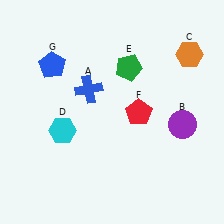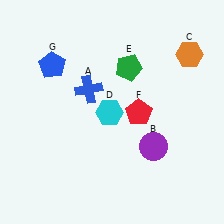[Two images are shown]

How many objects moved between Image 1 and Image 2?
2 objects moved between the two images.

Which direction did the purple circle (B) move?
The purple circle (B) moved left.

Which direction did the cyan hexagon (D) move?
The cyan hexagon (D) moved right.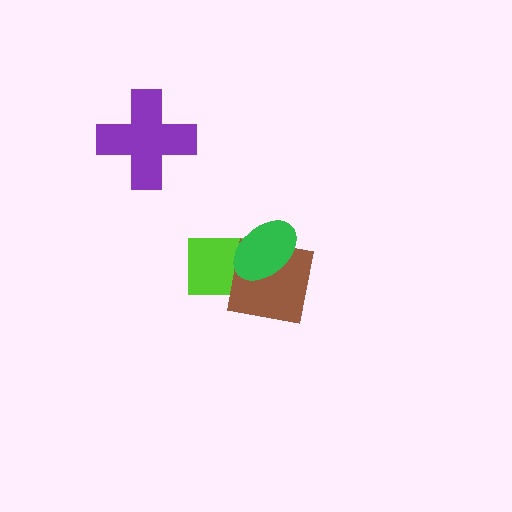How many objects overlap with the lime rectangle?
2 objects overlap with the lime rectangle.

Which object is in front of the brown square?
The green ellipse is in front of the brown square.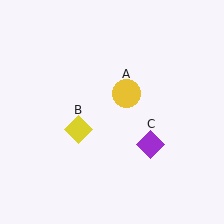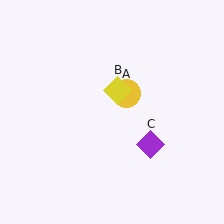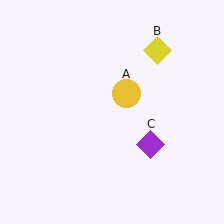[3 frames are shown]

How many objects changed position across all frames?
1 object changed position: yellow diamond (object B).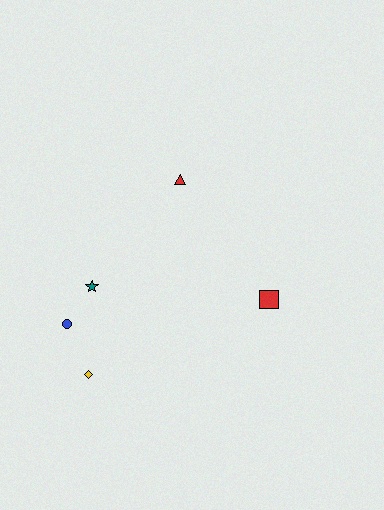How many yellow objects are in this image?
There is 1 yellow object.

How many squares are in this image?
There is 1 square.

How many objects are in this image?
There are 5 objects.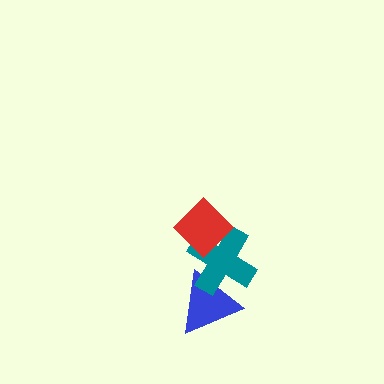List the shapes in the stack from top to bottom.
From top to bottom: the red diamond, the teal cross, the blue triangle.